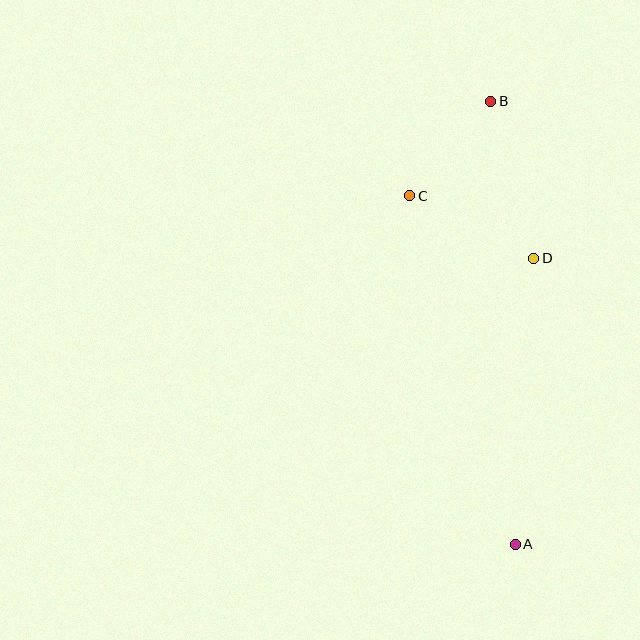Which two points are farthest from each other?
Points A and B are farthest from each other.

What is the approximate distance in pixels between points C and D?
The distance between C and D is approximately 138 pixels.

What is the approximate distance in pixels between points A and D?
The distance between A and D is approximately 287 pixels.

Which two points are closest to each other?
Points B and C are closest to each other.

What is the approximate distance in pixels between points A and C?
The distance between A and C is approximately 364 pixels.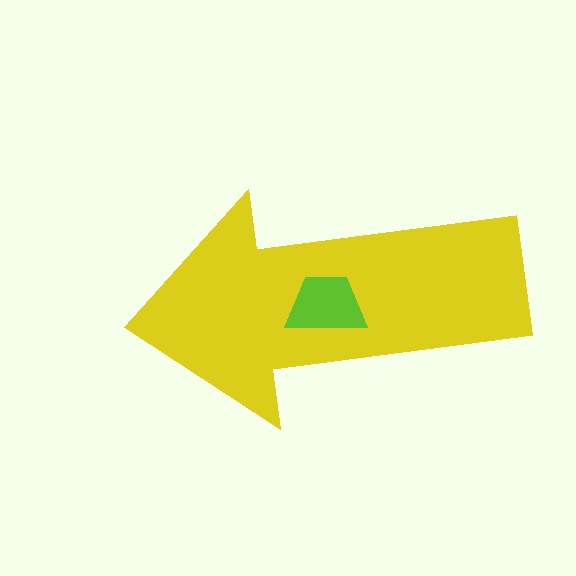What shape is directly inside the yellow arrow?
The lime trapezoid.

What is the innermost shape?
The lime trapezoid.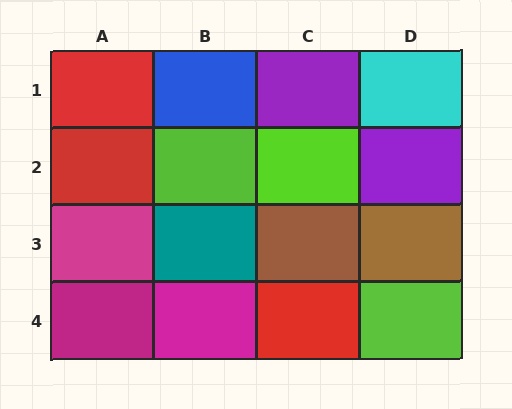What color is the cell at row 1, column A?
Red.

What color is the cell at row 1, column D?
Cyan.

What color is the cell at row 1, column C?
Purple.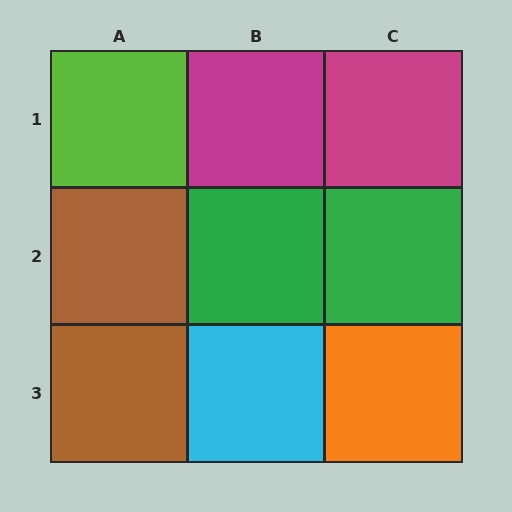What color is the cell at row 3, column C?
Orange.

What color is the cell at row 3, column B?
Cyan.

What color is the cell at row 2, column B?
Green.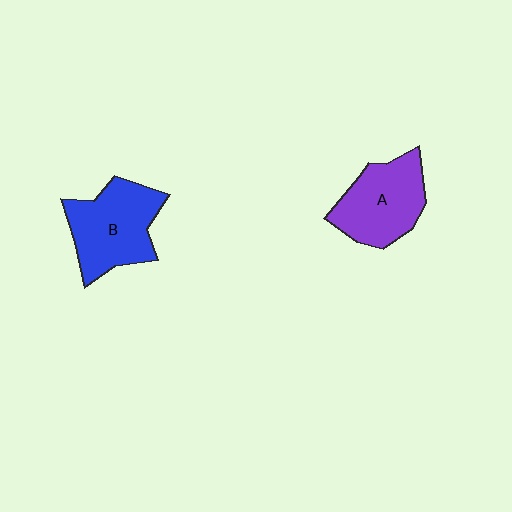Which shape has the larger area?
Shape B (blue).